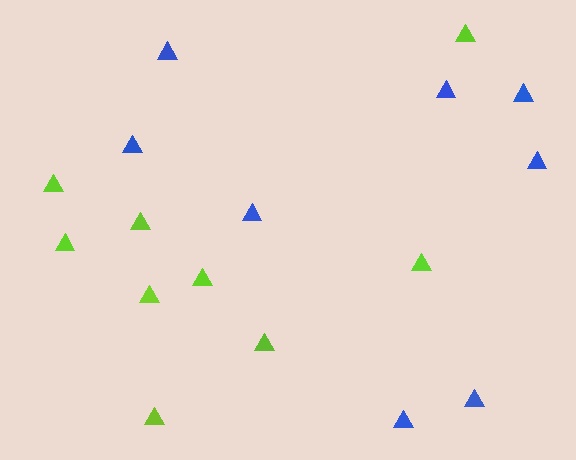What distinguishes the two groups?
There are 2 groups: one group of blue triangles (8) and one group of lime triangles (9).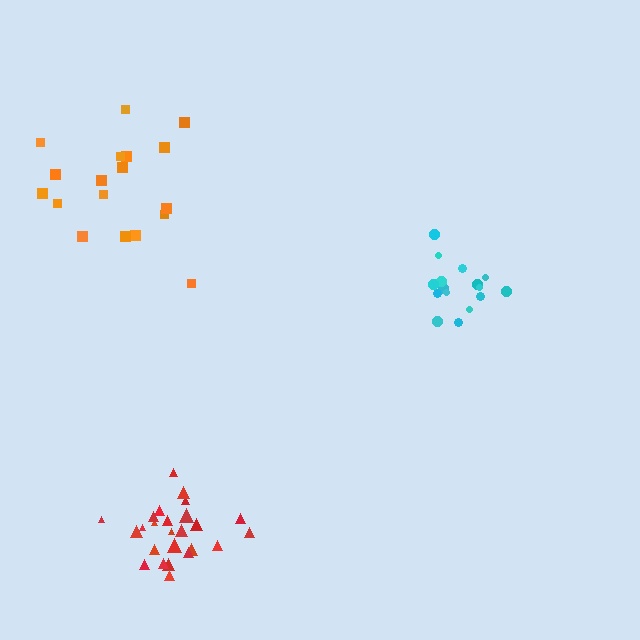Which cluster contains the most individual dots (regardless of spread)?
Red (25).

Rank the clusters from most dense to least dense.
cyan, red, orange.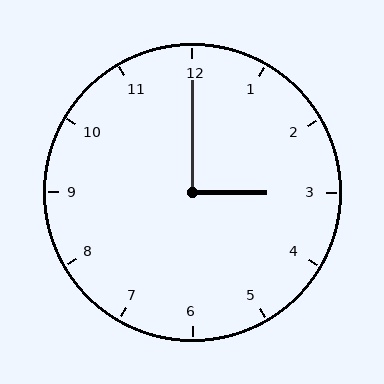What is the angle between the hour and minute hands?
Approximately 90 degrees.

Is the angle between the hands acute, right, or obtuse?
It is right.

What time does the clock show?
3:00.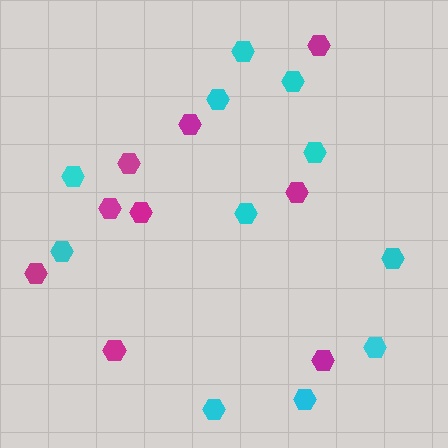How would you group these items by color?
There are 2 groups: one group of cyan hexagons (11) and one group of magenta hexagons (9).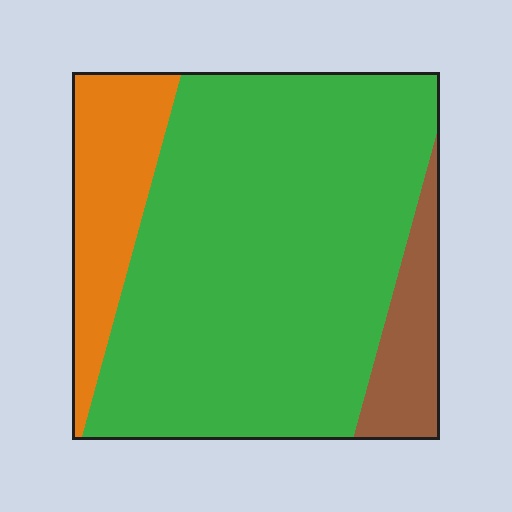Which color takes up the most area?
Green, at roughly 75%.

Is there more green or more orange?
Green.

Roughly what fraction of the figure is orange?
Orange covers about 15% of the figure.